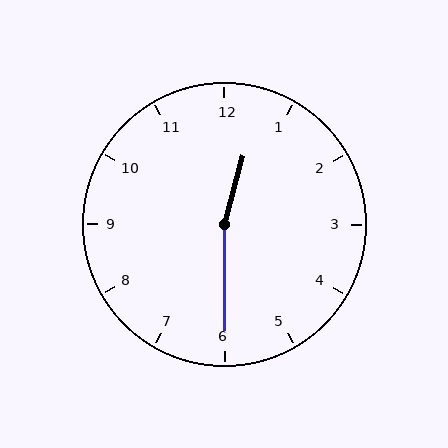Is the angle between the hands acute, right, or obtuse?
It is obtuse.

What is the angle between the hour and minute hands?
Approximately 165 degrees.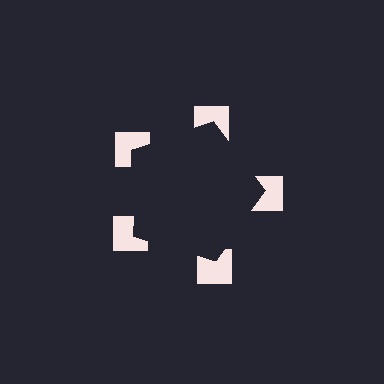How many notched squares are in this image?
There are 5 — one at each vertex of the illusory pentagon.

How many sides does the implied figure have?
5 sides.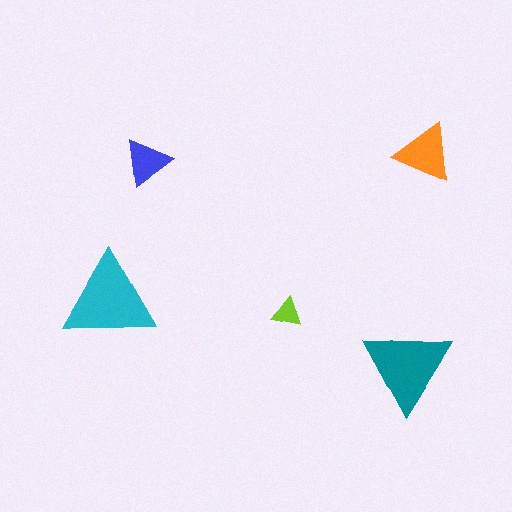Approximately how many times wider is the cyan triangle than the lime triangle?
About 3 times wider.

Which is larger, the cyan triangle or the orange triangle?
The cyan one.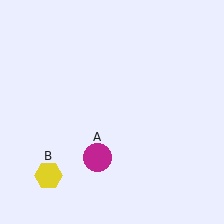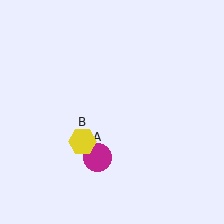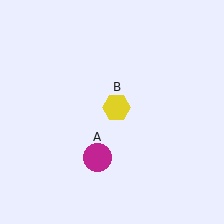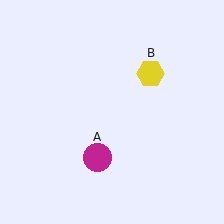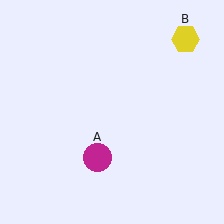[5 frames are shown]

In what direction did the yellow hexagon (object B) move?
The yellow hexagon (object B) moved up and to the right.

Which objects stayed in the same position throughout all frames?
Magenta circle (object A) remained stationary.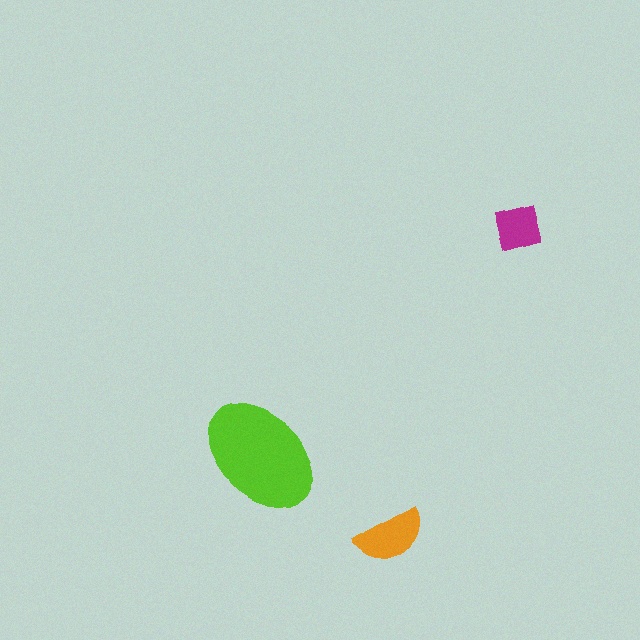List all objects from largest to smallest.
The lime ellipse, the orange semicircle, the magenta square.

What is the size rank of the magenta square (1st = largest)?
3rd.